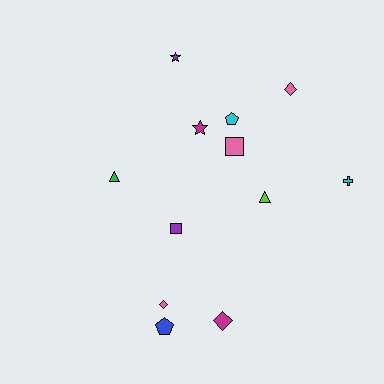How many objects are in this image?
There are 12 objects.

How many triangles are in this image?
There are 2 triangles.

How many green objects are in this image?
There is 1 green object.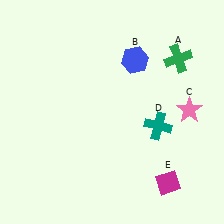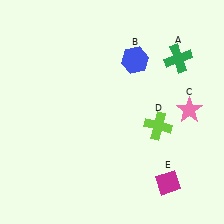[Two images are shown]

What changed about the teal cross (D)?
In Image 1, D is teal. In Image 2, it changed to lime.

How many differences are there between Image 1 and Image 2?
There is 1 difference between the two images.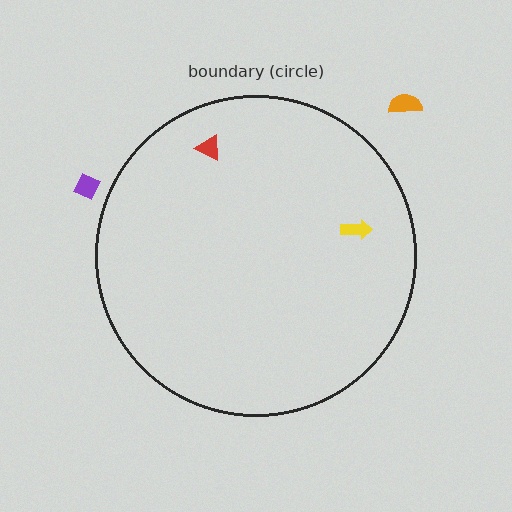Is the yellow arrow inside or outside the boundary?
Inside.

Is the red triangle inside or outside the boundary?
Inside.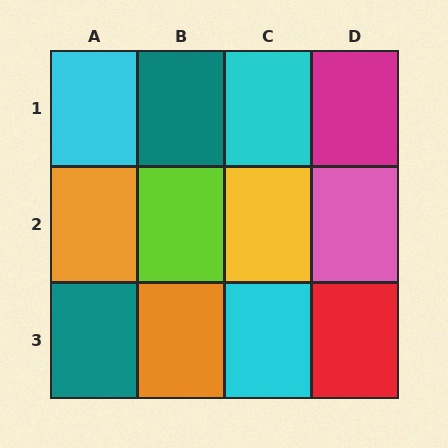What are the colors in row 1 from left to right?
Cyan, teal, cyan, magenta.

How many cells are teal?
2 cells are teal.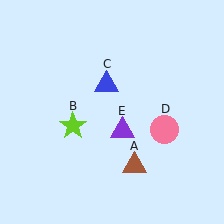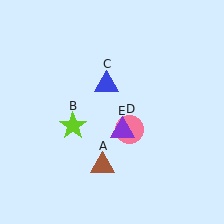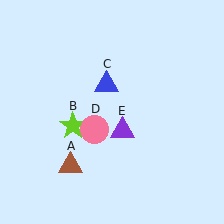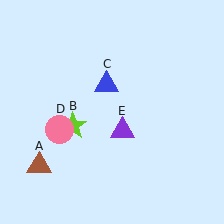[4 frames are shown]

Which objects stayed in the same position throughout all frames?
Lime star (object B) and blue triangle (object C) and purple triangle (object E) remained stationary.